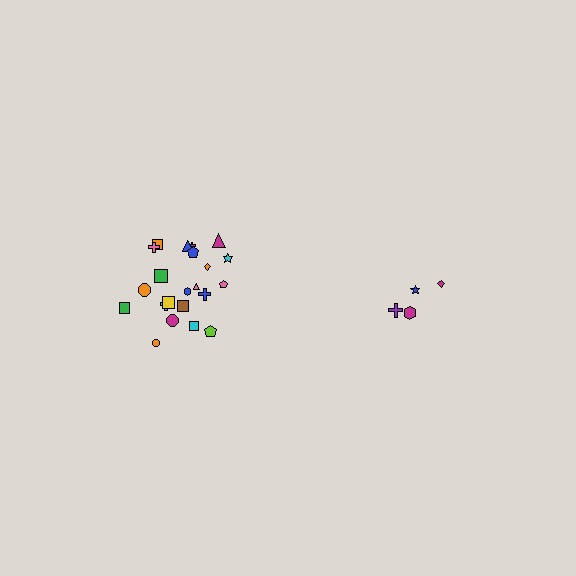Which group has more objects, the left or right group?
The left group.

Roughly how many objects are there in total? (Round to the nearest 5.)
Roughly 25 objects in total.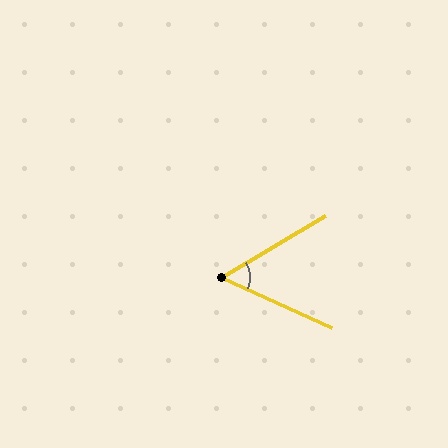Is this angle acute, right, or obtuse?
It is acute.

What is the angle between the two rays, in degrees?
Approximately 55 degrees.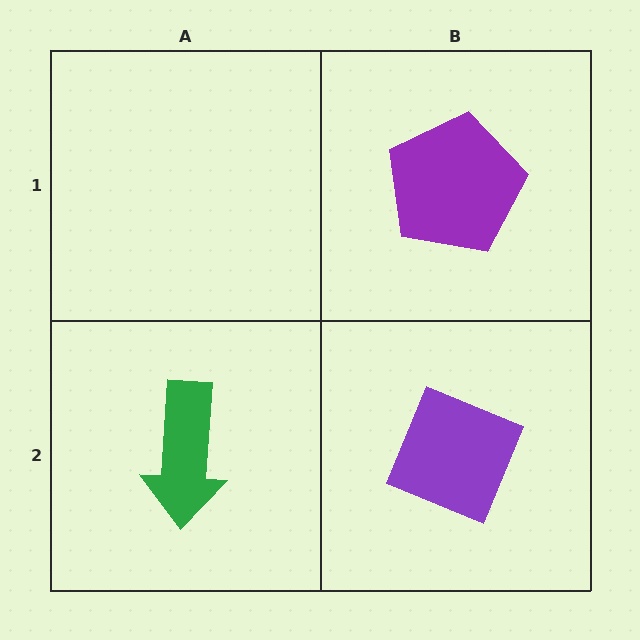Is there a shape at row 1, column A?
No, that cell is empty.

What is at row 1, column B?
A purple pentagon.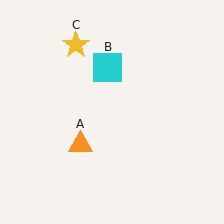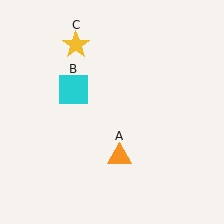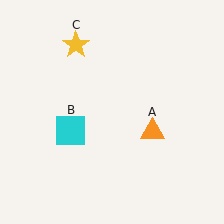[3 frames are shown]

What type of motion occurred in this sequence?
The orange triangle (object A), cyan square (object B) rotated counterclockwise around the center of the scene.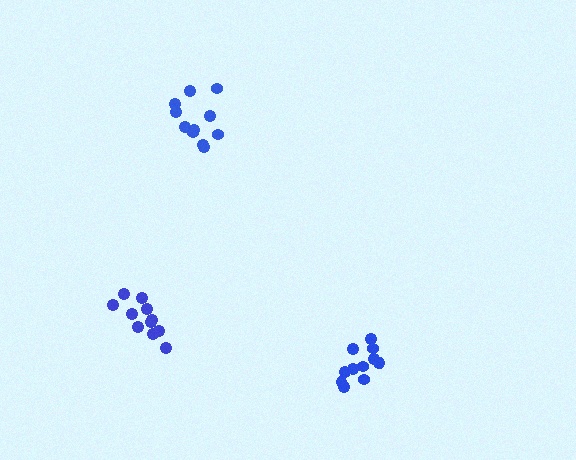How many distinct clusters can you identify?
There are 3 distinct clusters.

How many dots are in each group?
Group 1: 12 dots, Group 2: 11 dots, Group 3: 11 dots (34 total).